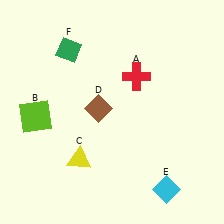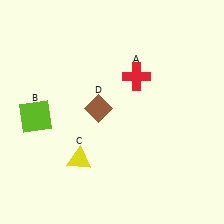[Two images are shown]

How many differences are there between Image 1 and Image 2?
There are 2 differences between the two images.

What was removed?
The cyan diamond (E), the green diamond (F) were removed in Image 2.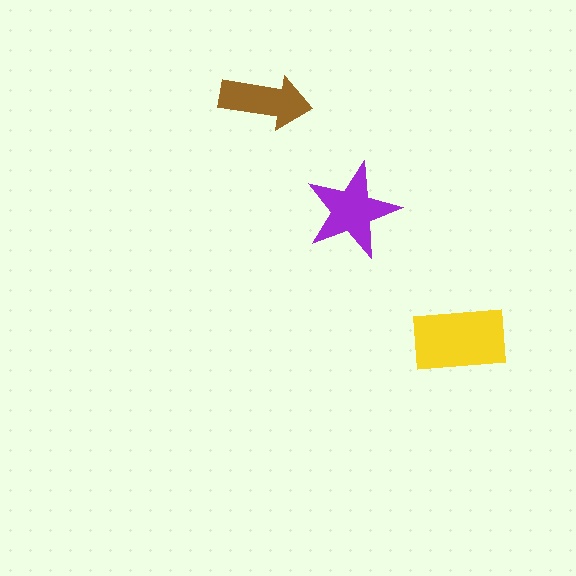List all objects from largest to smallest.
The yellow rectangle, the purple star, the brown arrow.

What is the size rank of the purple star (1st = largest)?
2nd.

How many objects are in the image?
There are 3 objects in the image.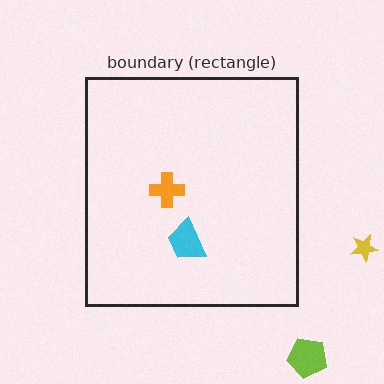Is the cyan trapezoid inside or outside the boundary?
Inside.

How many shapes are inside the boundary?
2 inside, 2 outside.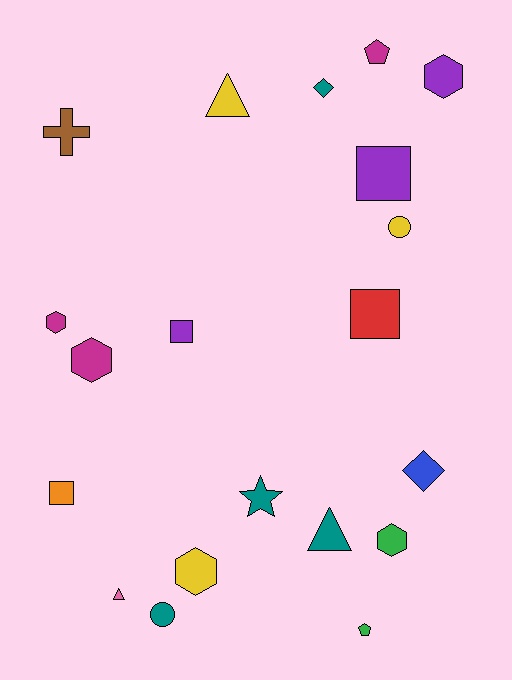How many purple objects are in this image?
There are 3 purple objects.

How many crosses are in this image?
There is 1 cross.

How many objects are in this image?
There are 20 objects.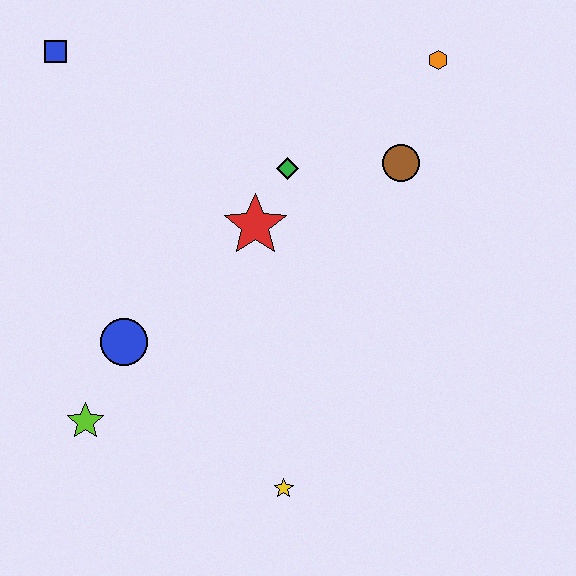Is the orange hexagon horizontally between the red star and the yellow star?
No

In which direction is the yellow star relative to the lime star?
The yellow star is to the right of the lime star.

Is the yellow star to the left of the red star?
No